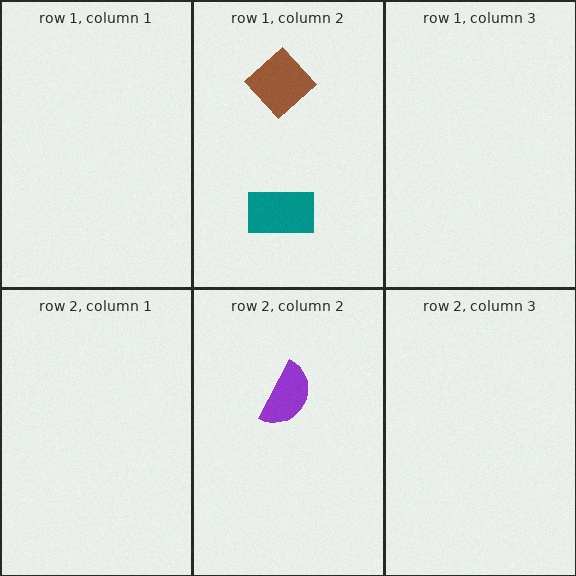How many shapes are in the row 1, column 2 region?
2.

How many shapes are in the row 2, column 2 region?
1.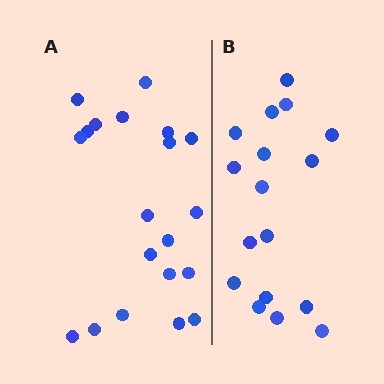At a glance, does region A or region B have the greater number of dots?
Region A (the left region) has more dots.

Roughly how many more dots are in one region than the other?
Region A has just a few more — roughly 2 or 3 more dots than region B.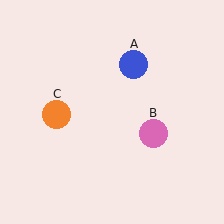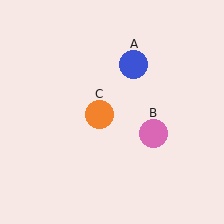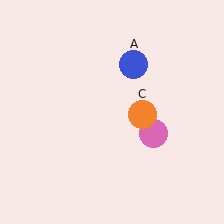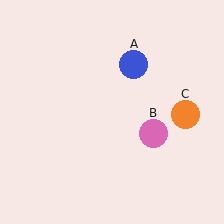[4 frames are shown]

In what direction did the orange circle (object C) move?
The orange circle (object C) moved right.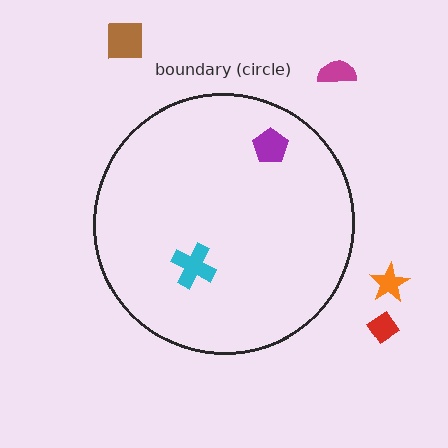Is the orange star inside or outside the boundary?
Outside.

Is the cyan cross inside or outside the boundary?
Inside.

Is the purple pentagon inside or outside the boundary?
Inside.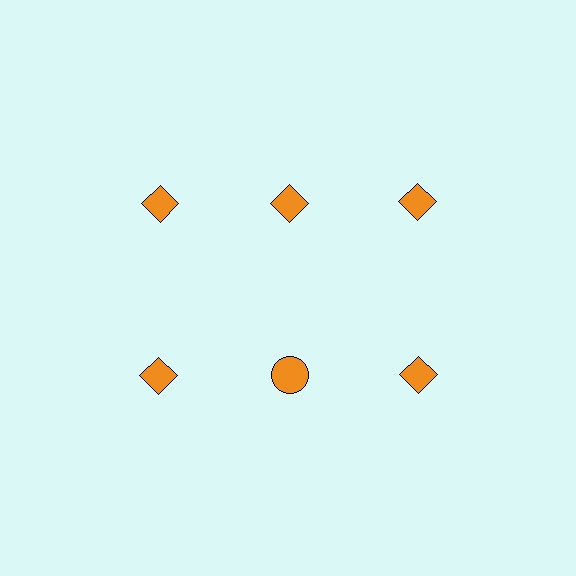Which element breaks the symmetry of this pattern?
The orange circle in the second row, second from left column breaks the symmetry. All other shapes are orange diamonds.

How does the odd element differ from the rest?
It has a different shape: circle instead of diamond.